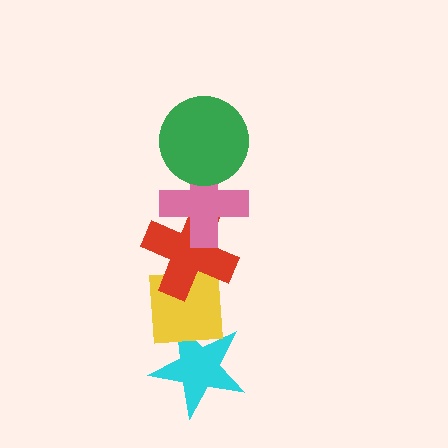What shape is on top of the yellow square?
The red cross is on top of the yellow square.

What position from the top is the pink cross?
The pink cross is 2nd from the top.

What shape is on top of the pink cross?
The green circle is on top of the pink cross.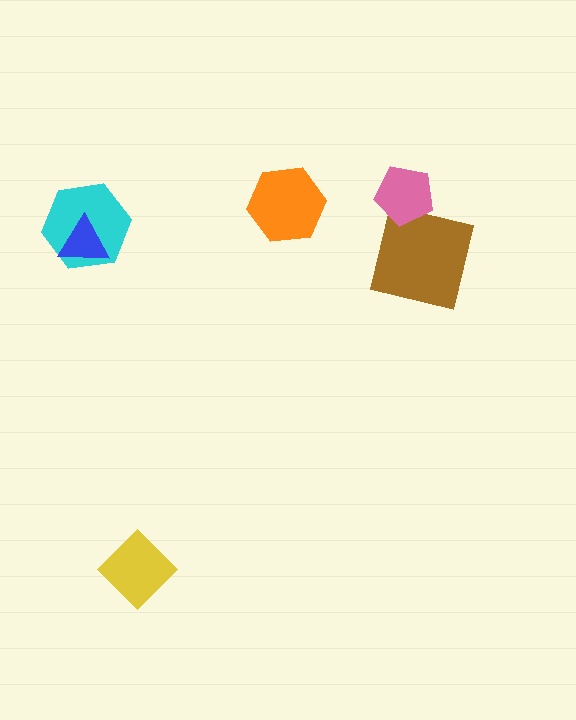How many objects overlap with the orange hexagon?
0 objects overlap with the orange hexagon.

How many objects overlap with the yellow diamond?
0 objects overlap with the yellow diamond.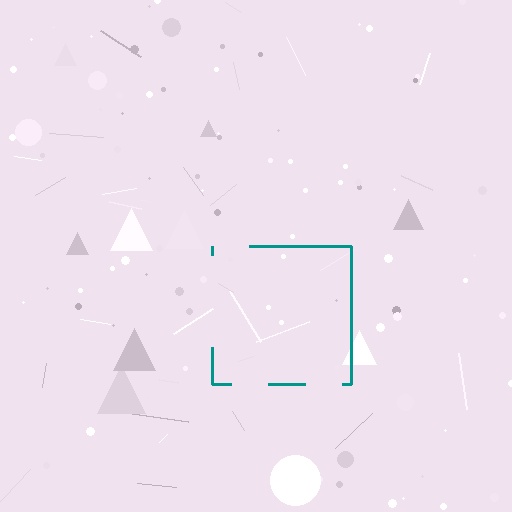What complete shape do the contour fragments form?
The contour fragments form a square.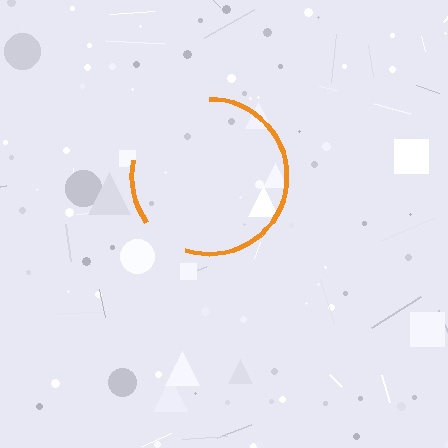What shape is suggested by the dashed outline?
The dashed outline suggests a circle.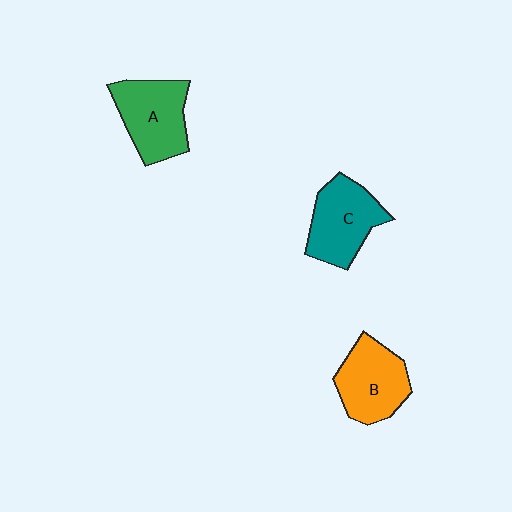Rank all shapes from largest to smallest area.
From largest to smallest: A (green), C (teal), B (orange).